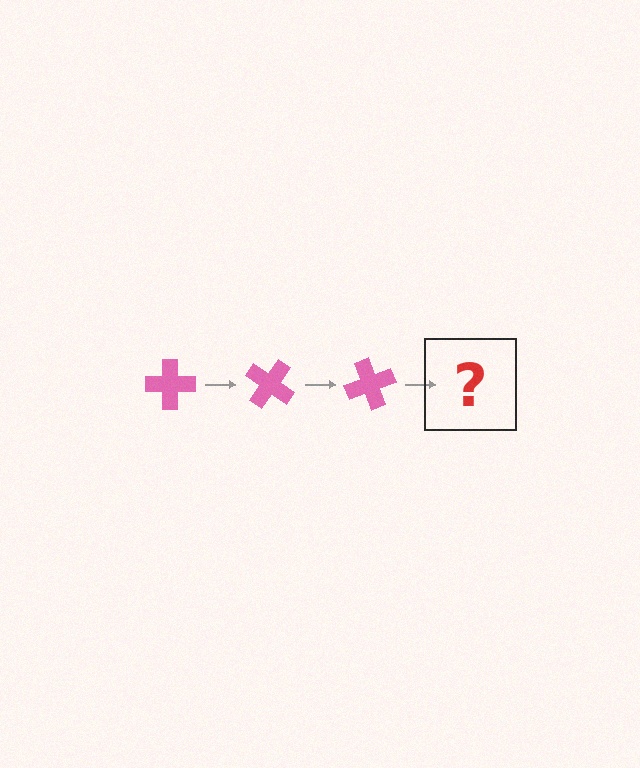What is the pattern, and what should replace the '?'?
The pattern is that the cross rotates 35 degrees each step. The '?' should be a pink cross rotated 105 degrees.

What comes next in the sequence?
The next element should be a pink cross rotated 105 degrees.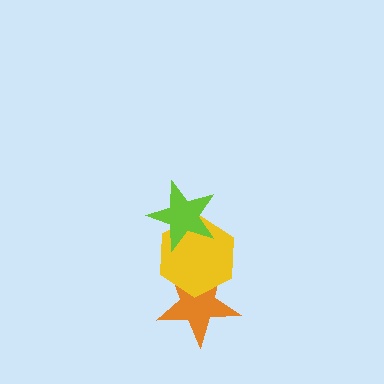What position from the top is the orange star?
The orange star is 3rd from the top.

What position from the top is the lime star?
The lime star is 1st from the top.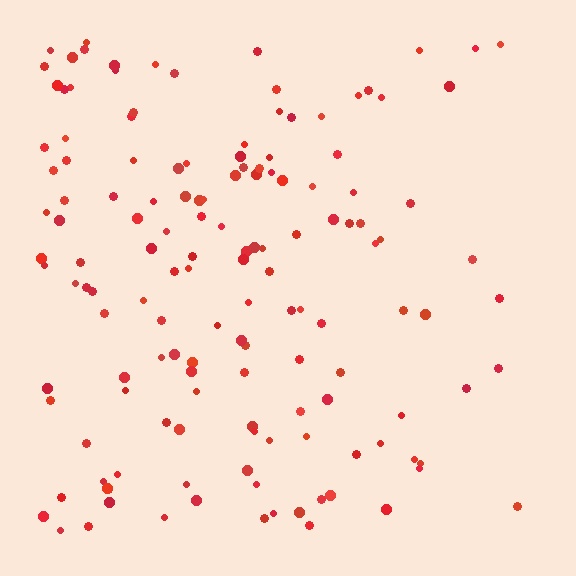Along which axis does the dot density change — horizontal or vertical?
Horizontal.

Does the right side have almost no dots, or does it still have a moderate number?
Still a moderate number, just noticeably fewer than the left.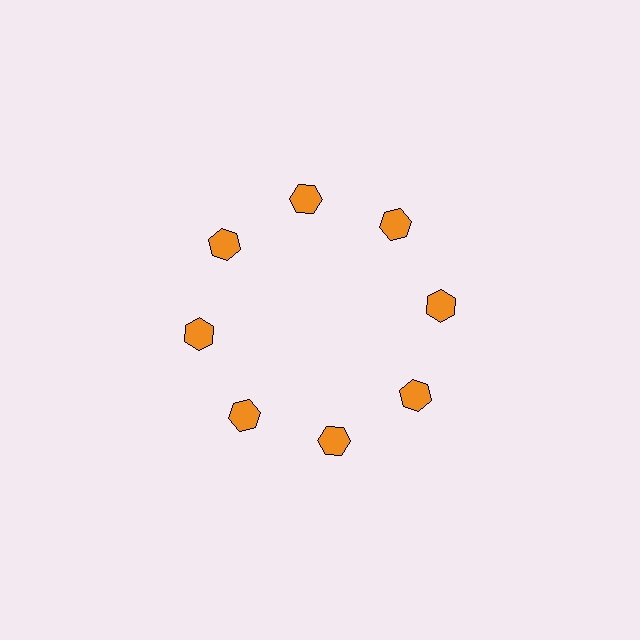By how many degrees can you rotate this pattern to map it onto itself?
The pattern maps onto itself every 45 degrees of rotation.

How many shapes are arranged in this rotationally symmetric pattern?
There are 8 shapes, arranged in 8 groups of 1.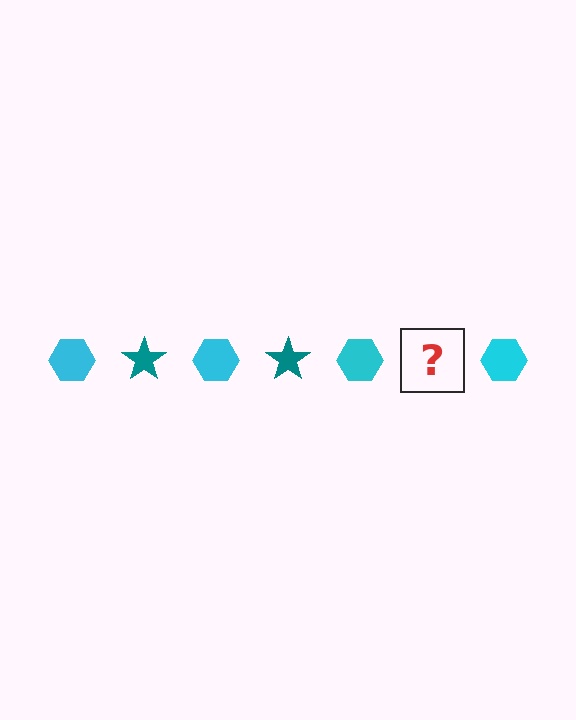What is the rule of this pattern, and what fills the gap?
The rule is that the pattern alternates between cyan hexagon and teal star. The gap should be filled with a teal star.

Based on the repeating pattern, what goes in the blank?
The blank should be a teal star.